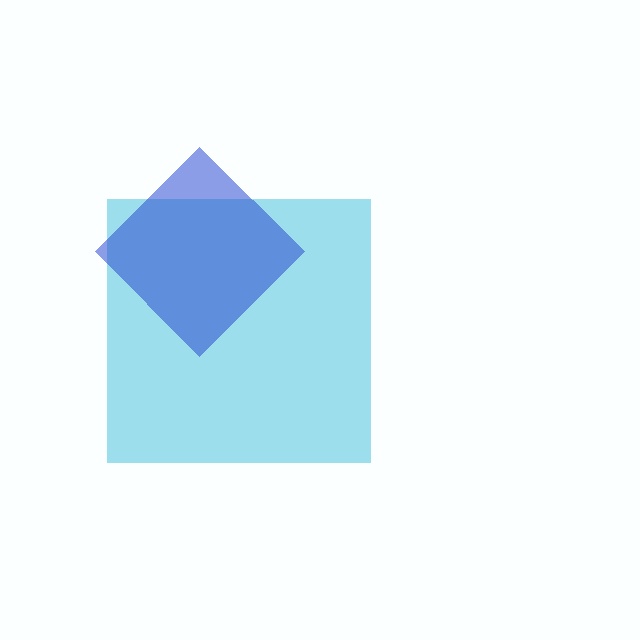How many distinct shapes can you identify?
There are 2 distinct shapes: a cyan square, a blue diamond.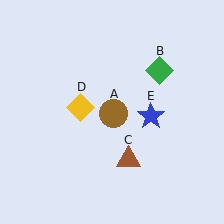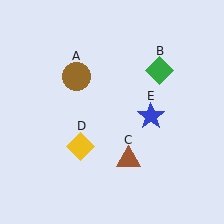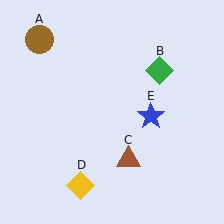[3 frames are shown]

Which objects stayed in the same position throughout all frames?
Green diamond (object B) and brown triangle (object C) and blue star (object E) remained stationary.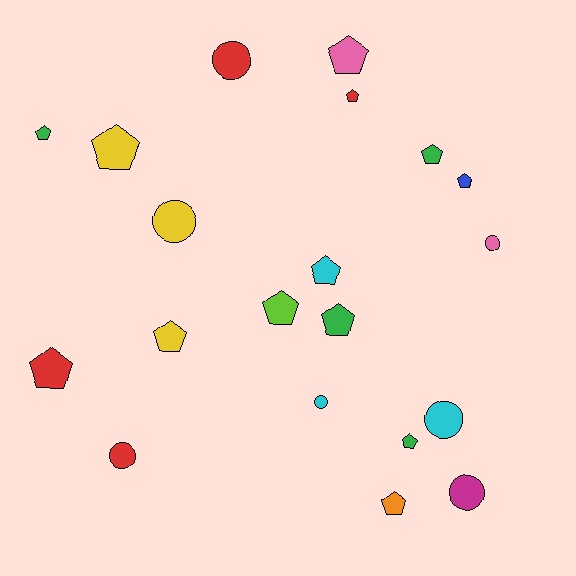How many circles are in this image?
There are 7 circles.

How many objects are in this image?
There are 20 objects.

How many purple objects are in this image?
There are no purple objects.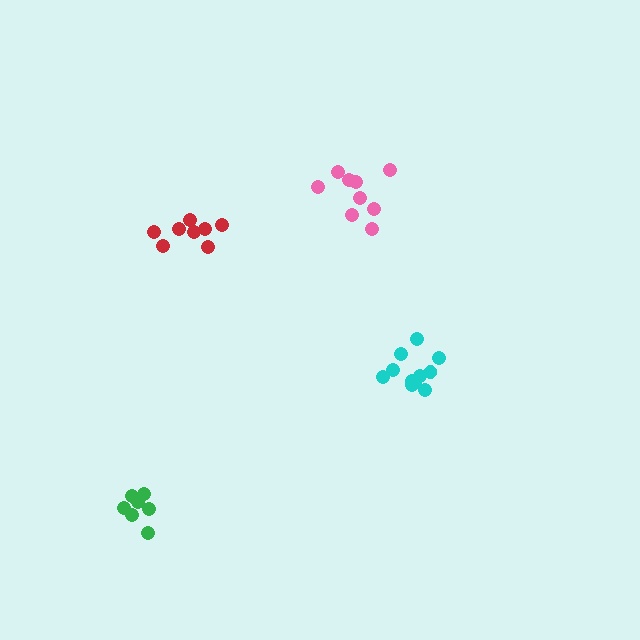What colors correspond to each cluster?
The clusters are colored: cyan, red, pink, green.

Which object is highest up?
The pink cluster is topmost.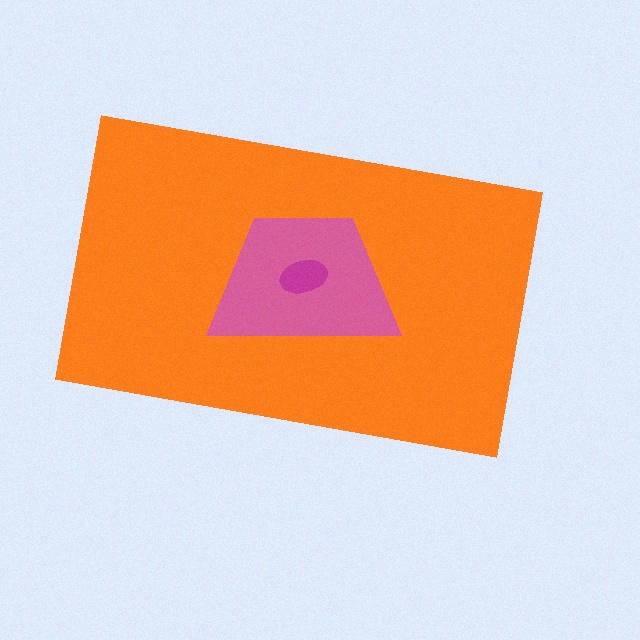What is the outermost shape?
The orange rectangle.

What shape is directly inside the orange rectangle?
The pink trapezoid.